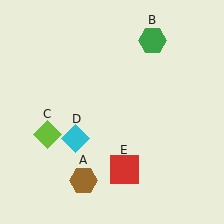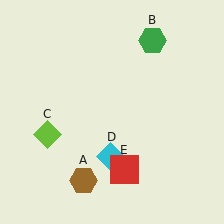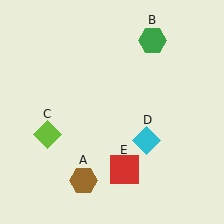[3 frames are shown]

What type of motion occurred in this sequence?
The cyan diamond (object D) rotated counterclockwise around the center of the scene.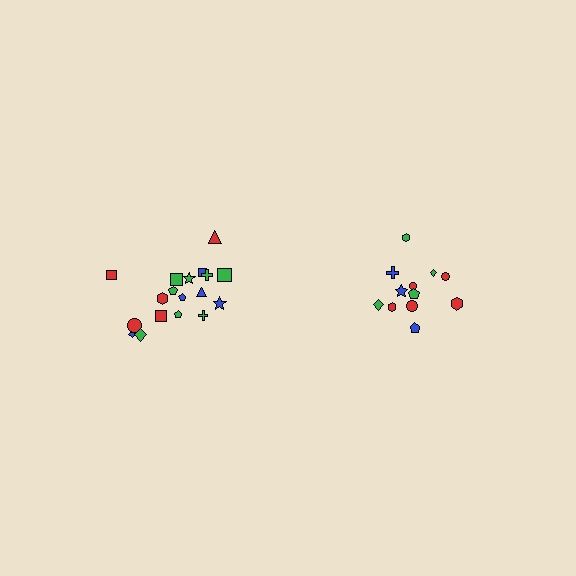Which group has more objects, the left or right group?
The left group.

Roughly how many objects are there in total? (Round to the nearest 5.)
Roughly 30 objects in total.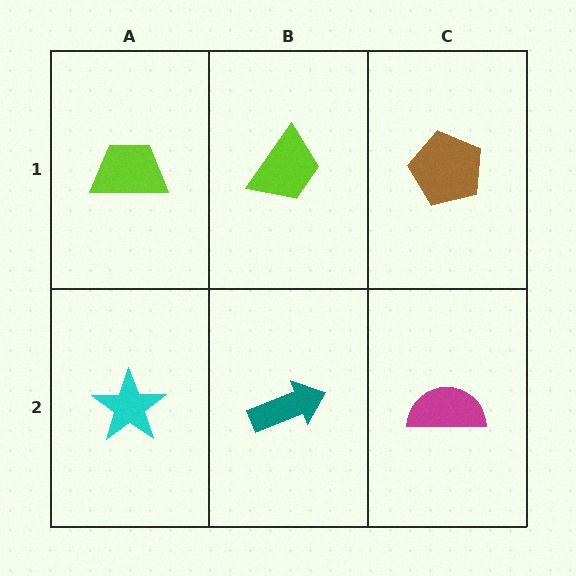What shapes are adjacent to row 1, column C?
A magenta semicircle (row 2, column C), a lime trapezoid (row 1, column B).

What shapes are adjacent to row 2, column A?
A lime trapezoid (row 1, column A), a teal arrow (row 2, column B).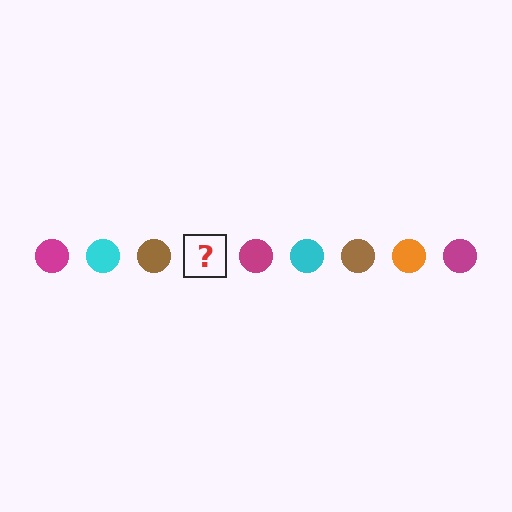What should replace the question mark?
The question mark should be replaced with an orange circle.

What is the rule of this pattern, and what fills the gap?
The rule is that the pattern cycles through magenta, cyan, brown, orange circles. The gap should be filled with an orange circle.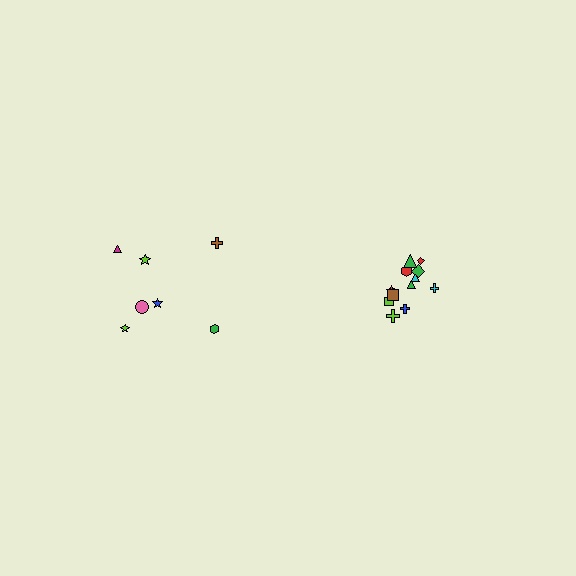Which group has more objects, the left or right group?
The right group.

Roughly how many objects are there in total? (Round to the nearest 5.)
Roughly 20 objects in total.